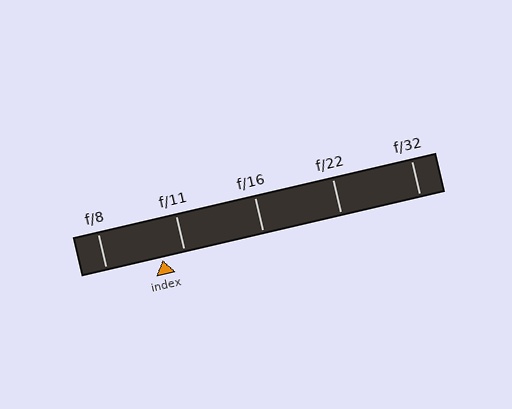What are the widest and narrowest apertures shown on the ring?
The widest aperture shown is f/8 and the narrowest is f/32.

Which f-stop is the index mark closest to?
The index mark is closest to f/11.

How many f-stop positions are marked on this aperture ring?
There are 5 f-stop positions marked.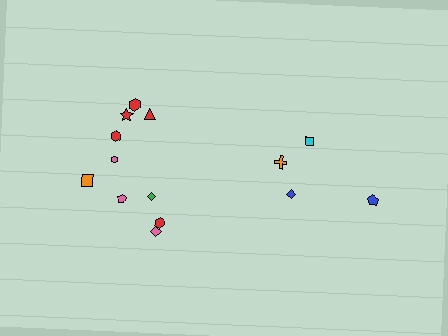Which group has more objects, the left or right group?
The left group.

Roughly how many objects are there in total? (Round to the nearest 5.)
Roughly 15 objects in total.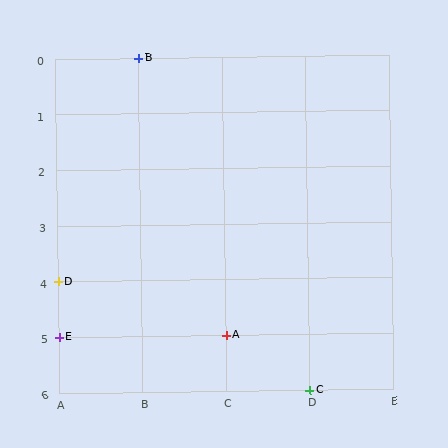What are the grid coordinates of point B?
Point B is at grid coordinates (B, 0).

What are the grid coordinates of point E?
Point E is at grid coordinates (A, 5).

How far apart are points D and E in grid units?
Points D and E are 1 row apart.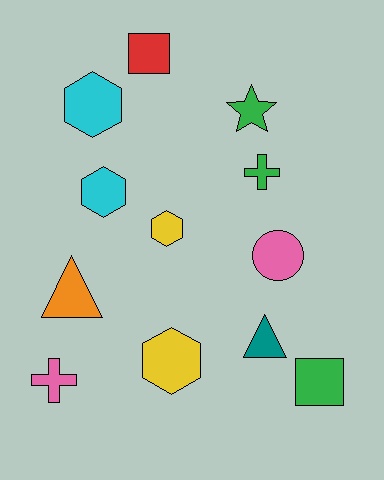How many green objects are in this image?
There are 3 green objects.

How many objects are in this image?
There are 12 objects.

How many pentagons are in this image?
There are no pentagons.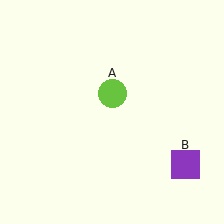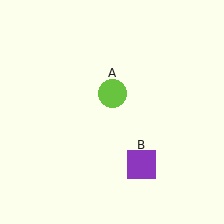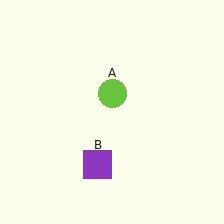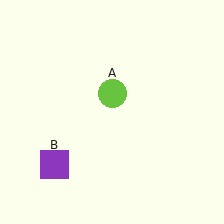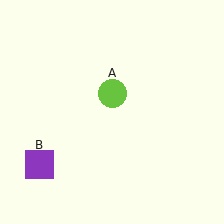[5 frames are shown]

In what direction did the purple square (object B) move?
The purple square (object B) moved left.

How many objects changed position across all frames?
1 object changed position: purple square (object B).